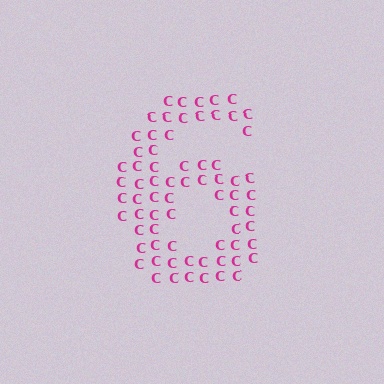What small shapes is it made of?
It is made of small letter C's.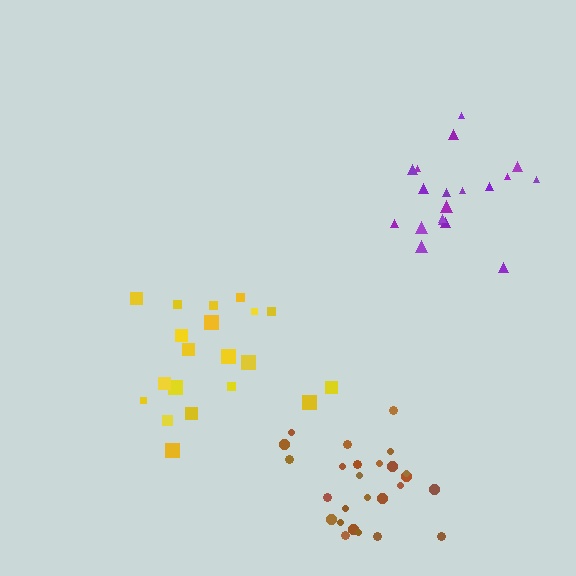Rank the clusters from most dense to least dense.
brown, purple, yellow.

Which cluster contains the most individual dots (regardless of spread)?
Brown (26).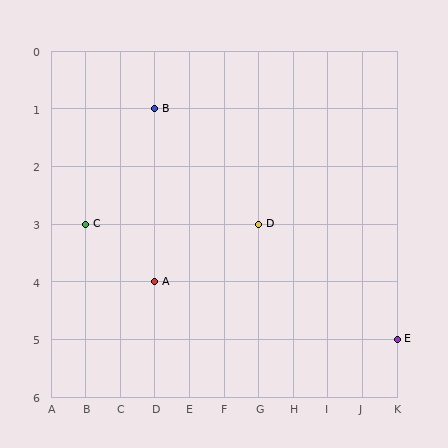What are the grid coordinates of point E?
Point E is at grid coordinates (K, 5).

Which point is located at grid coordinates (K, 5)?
Point E is at (K, 5).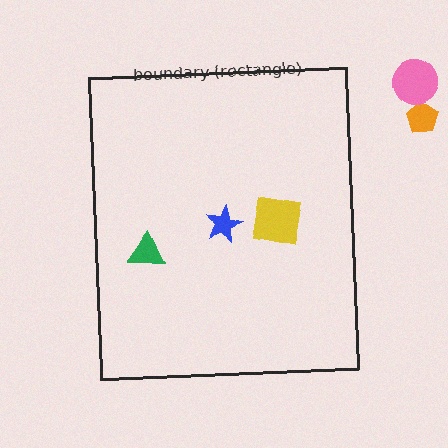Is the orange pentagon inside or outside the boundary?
Outside.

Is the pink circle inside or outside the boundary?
Outside.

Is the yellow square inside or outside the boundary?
Inside.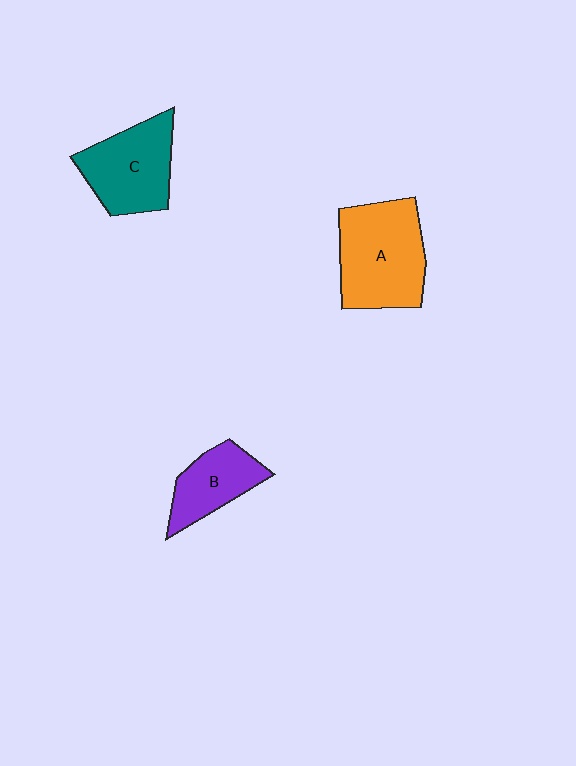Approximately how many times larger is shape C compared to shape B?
Approximately 1.4 times.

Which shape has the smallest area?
Shape B (purple).